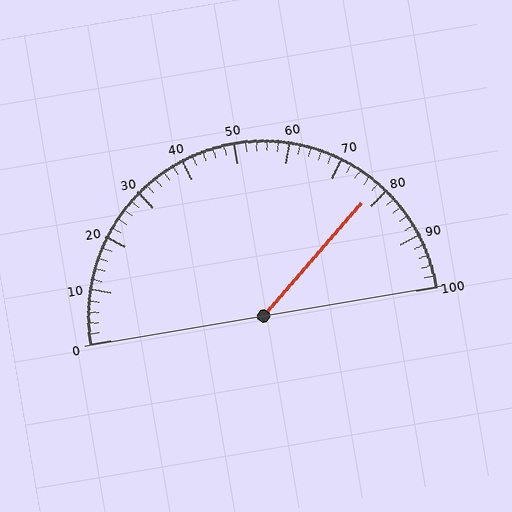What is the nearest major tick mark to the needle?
The nearest major tick mark is 80.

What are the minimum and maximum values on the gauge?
The gauge ranges from 0 to 100.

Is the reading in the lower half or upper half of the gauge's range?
The reading is in the upper half of the range (0 to 100).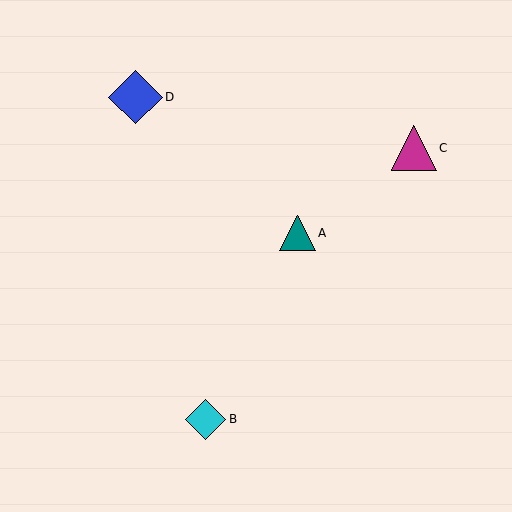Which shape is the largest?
The blue diamond (labeled D) is the largest.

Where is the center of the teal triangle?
The center of the teal triangle is at (297, 233).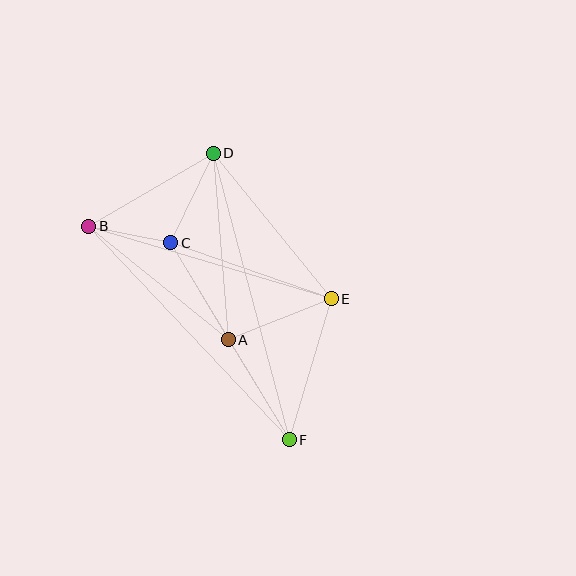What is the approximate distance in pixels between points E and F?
The distance between E and F is approximately 147 pixels.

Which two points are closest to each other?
Points B and C are closest to each other.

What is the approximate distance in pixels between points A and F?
The distance between A and F is approximately 117 pixels.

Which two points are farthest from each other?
Points D and F are farthest from each other.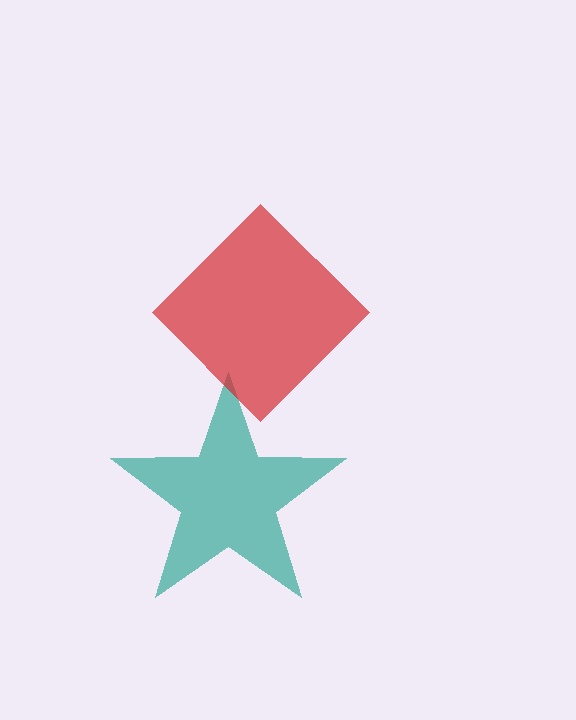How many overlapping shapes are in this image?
There are 2 overlapping shapes in the image.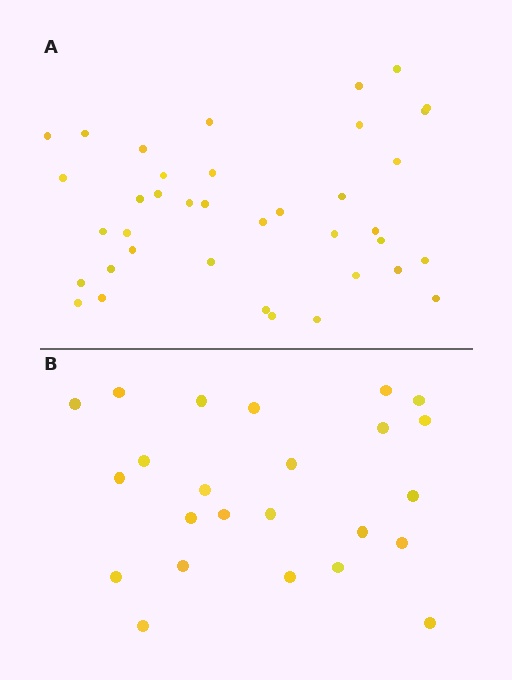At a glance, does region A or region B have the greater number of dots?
Region A (the top region) has more dots.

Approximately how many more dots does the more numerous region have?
Region A has approximately 15 more dots than region B.